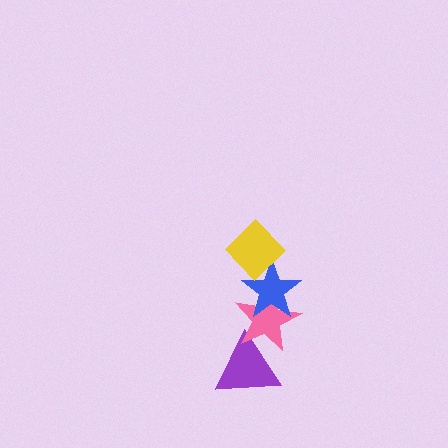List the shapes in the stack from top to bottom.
From top to bottom: the yellow diamond, the blue star, the pink star, the purple triangle.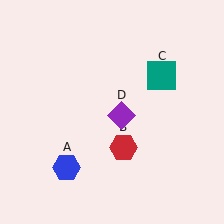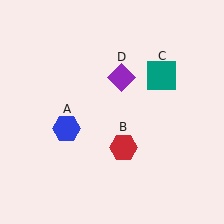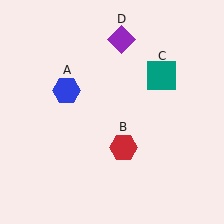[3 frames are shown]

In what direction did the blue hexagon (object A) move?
The blue hexagon (object A) moved up.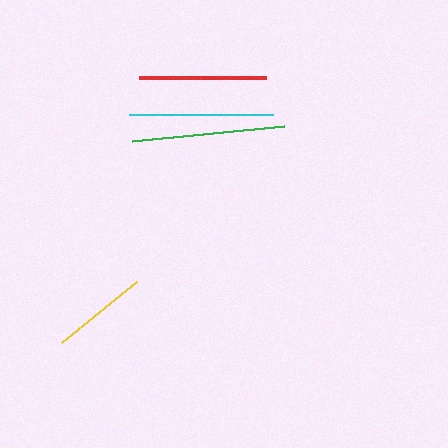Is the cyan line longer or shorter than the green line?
The green line is longer than the cyan line.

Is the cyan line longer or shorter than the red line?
The cyan line is longer than the red line.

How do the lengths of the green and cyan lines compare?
The green and cyan lines are approximately the same length.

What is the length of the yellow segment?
The yellow segment is approximately 96 pixels long.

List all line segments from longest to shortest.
From longest to shortest: green, cyan, red, yellow.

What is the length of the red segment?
The red segment is approximately 127 pixels long.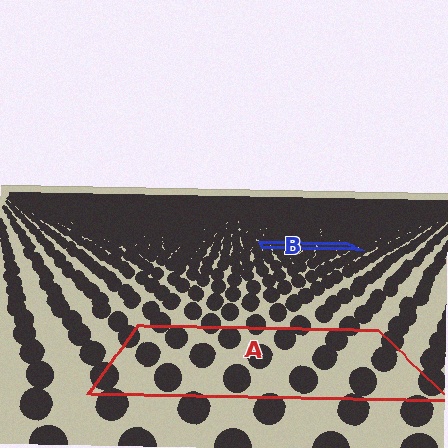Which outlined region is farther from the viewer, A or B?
Region B is farther from the viewer — the texture elements inside it appear smaller and more densely packed.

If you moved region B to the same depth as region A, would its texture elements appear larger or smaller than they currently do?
They would appear larger. At a closer depth, the same texture elements are projected at a bigger on-screen size.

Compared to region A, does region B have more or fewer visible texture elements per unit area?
Region B has more texture elements per unit area — they are packed more densely because it is farther away.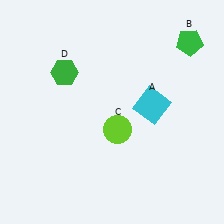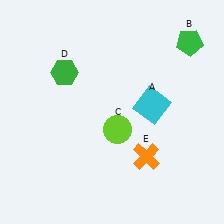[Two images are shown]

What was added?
An orange cross (E) was added in Image 2.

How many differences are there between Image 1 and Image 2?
There is 1 difference between the two images.